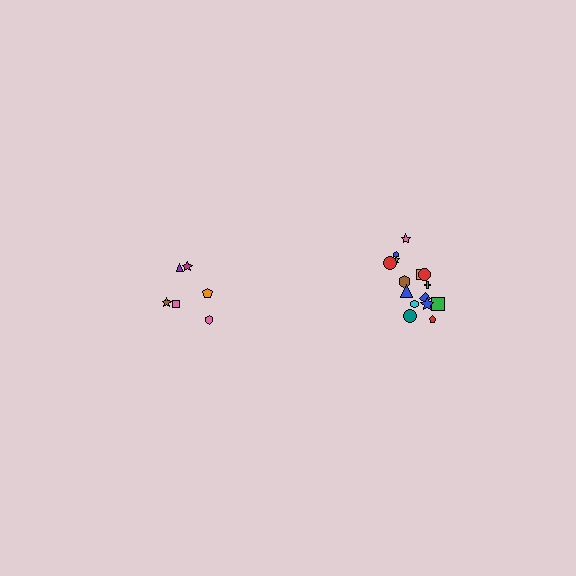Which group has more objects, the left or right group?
The right group.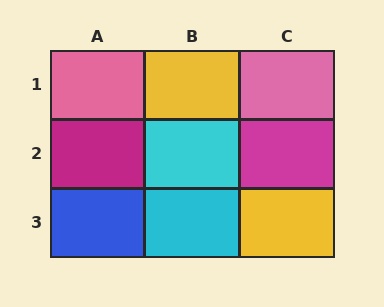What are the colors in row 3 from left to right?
Blue, cyan, yellow.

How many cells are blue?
1 cell is blue.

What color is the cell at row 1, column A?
Pink.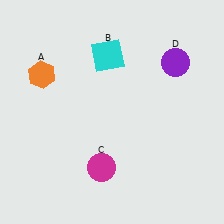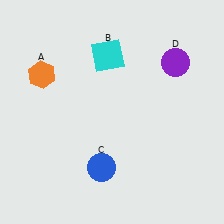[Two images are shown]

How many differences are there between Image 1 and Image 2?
There is 1 difference between the two images.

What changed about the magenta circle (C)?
In Image 1, C is magenta. In Image 2, it changed to blue.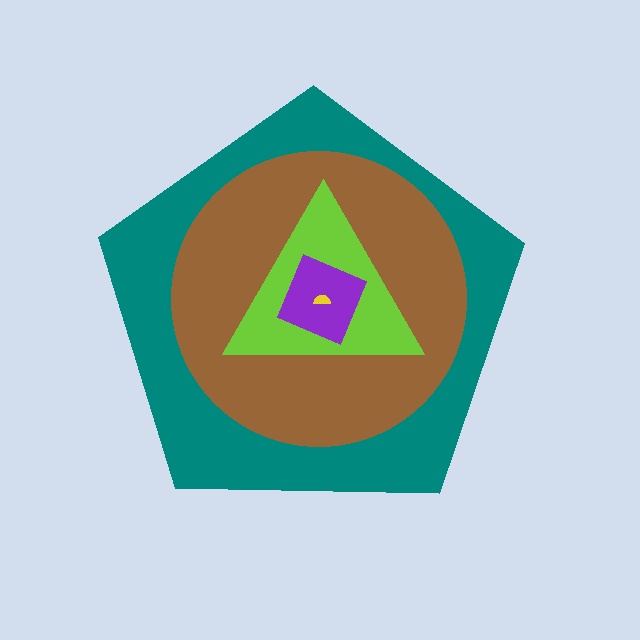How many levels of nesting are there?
5.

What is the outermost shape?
The teal pentagon.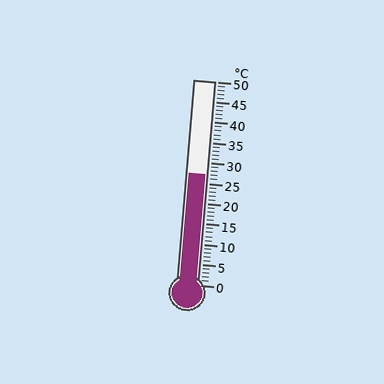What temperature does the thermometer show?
The thermometer shows approximately 27°C.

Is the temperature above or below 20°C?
The temperature is above 20°C.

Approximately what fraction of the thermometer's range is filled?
The thermometer is filled to approximately 55% of its range.